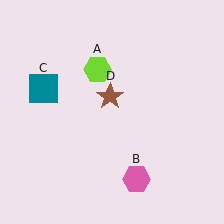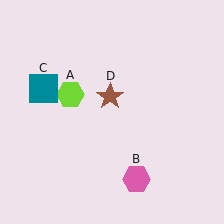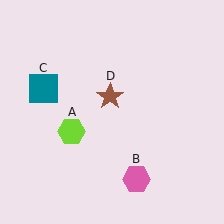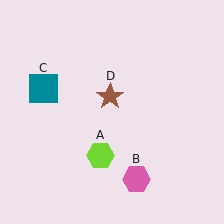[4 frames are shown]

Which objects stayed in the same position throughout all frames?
Pink hexagon (object B) and teal square (object C) and brown star (object D) remained stationary.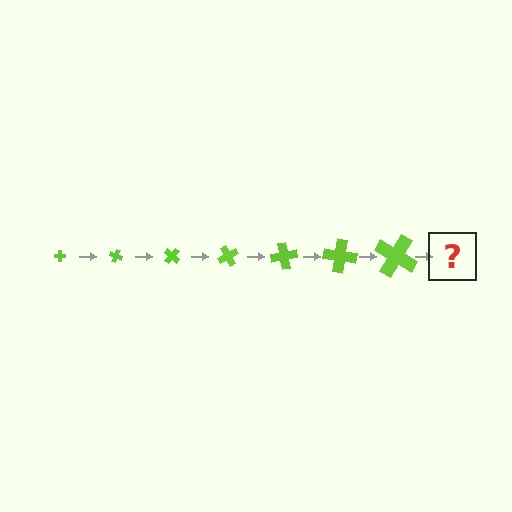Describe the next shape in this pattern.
It should be a cross, larger than the previous one and rotated 140 degrees from the start.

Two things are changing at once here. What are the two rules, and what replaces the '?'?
The two rules are that the cross grows larger each step and it rotates 20 degrees each step. The '?' should be a cross, larger than the previous one and rotated 140 degrees from the start.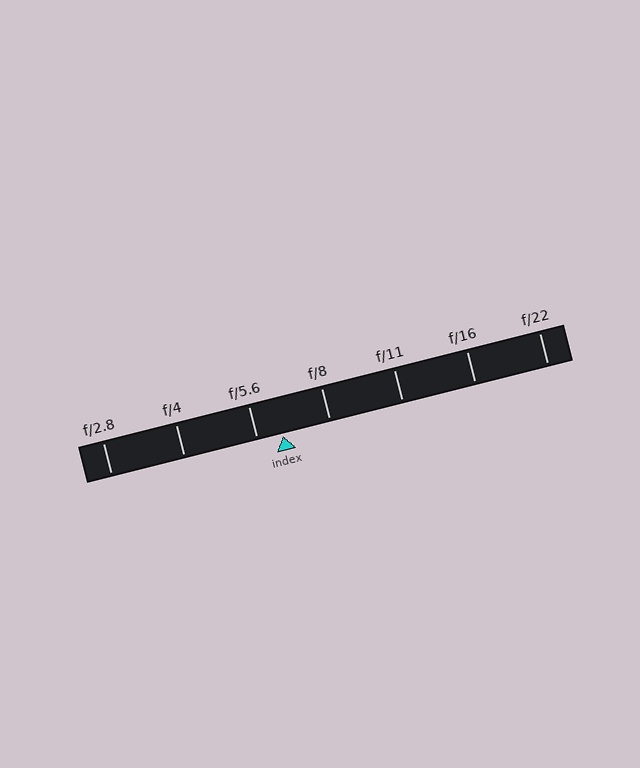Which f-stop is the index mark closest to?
The index mark is closest to f/5.6.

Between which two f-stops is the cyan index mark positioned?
The index mark is between f/5.6 and f/8.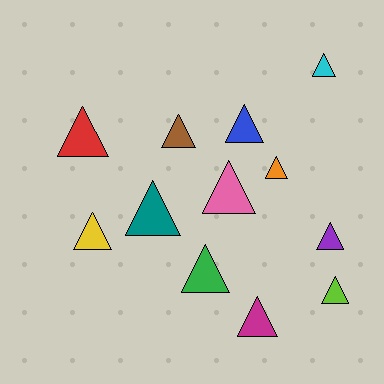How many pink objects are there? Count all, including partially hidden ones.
There is 1 pink object.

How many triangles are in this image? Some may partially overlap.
There are 12 triangles.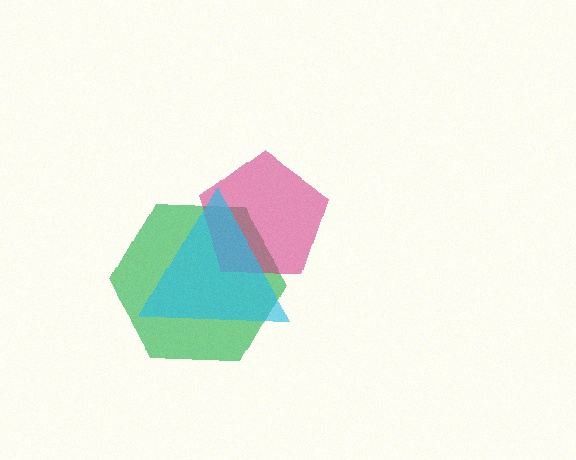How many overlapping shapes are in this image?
There are 3 overlapping shapes in the image.